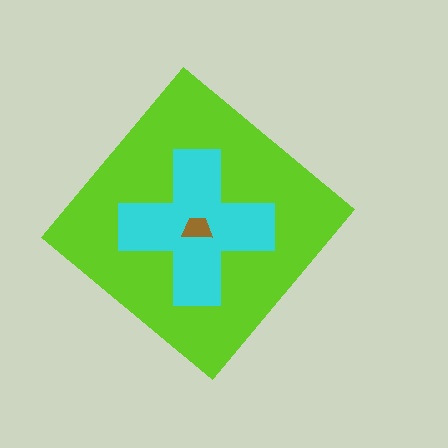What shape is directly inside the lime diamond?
The cyan cross.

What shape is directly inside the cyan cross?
The brown trapezoid.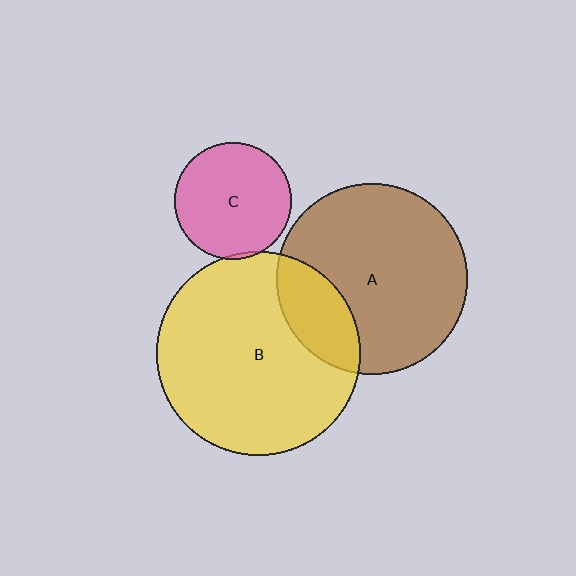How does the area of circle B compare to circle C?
Approximately 3.0 times.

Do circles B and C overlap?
Yes.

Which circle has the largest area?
Circle B (yellow).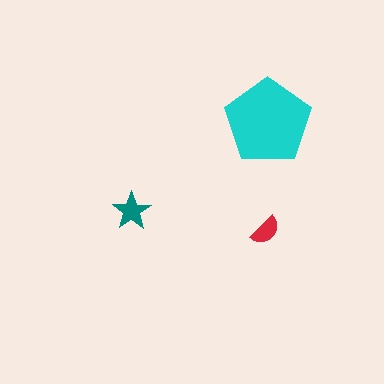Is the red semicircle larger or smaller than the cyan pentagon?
Smaller.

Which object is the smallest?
The red semicircle.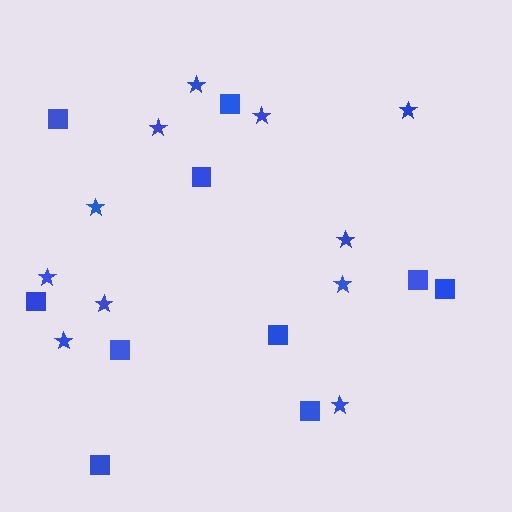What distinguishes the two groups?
There are 2 groups: one group of stars (11) and one group of squares (10).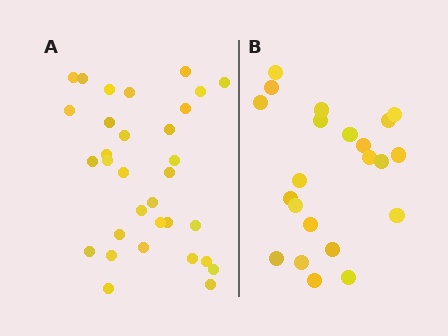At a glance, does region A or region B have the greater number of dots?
Region A (the left region) has more dots.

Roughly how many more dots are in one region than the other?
Region A has roughly 10 or so more dots than region B.